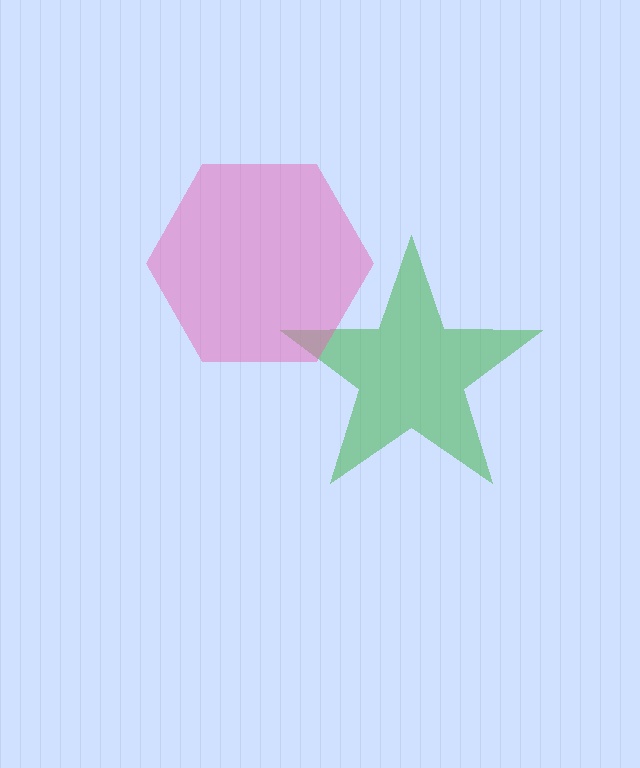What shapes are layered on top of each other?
The layered shapes are: a green star, a pink hexagon.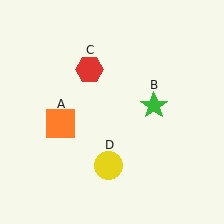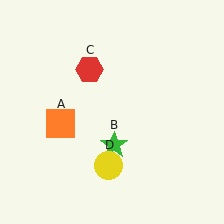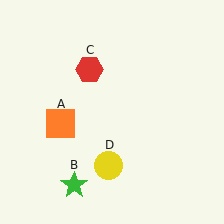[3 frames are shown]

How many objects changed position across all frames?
1 object changed position: green star (object B).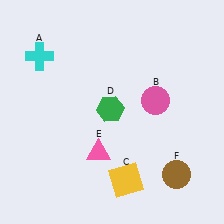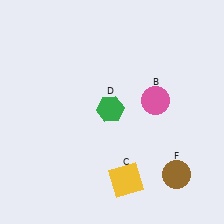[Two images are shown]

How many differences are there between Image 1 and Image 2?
There are 2 differences between the two images.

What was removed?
The pink triangle (E), the cyan cross (A) were removed in Image 2.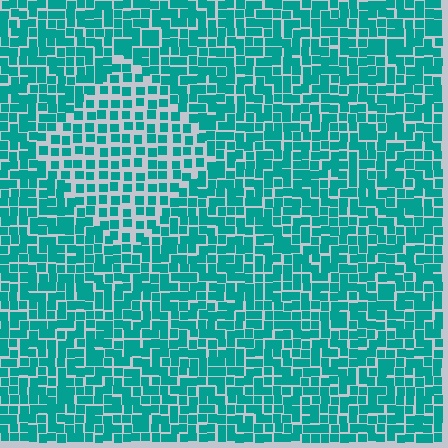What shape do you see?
I see a diamond.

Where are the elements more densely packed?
The elements are more densely packed outside the diamond boundary.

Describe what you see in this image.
The image contains small teal elements arranged at two different densities. A diamond-shaped region is visible where the elements are less densely packed than the surrounding area.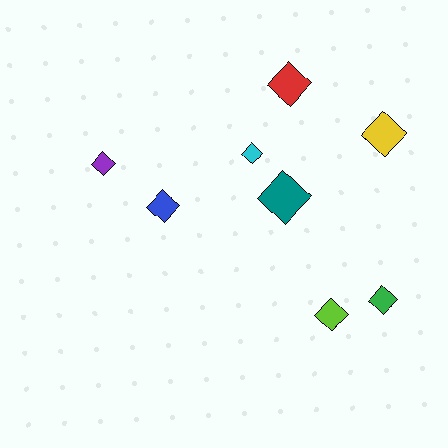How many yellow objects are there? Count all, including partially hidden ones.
There is 1 yellow object.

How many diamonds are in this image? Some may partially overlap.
There are 8 diamonds.